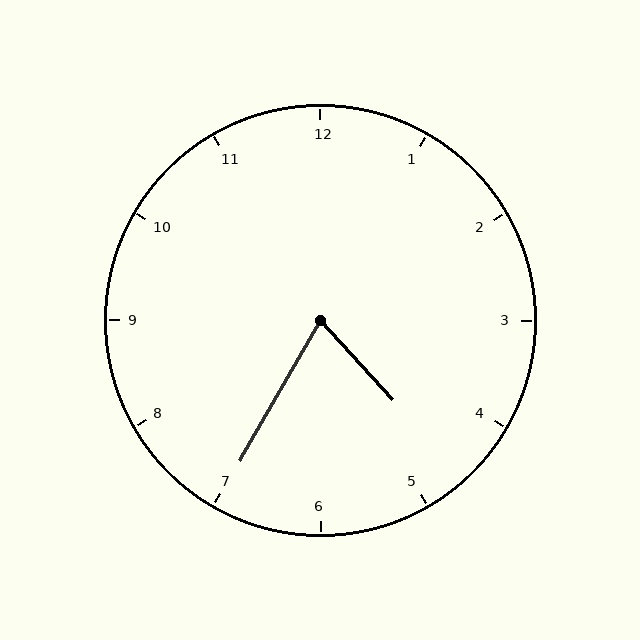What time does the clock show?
4:35.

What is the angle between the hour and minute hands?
Approximately 72 degrees.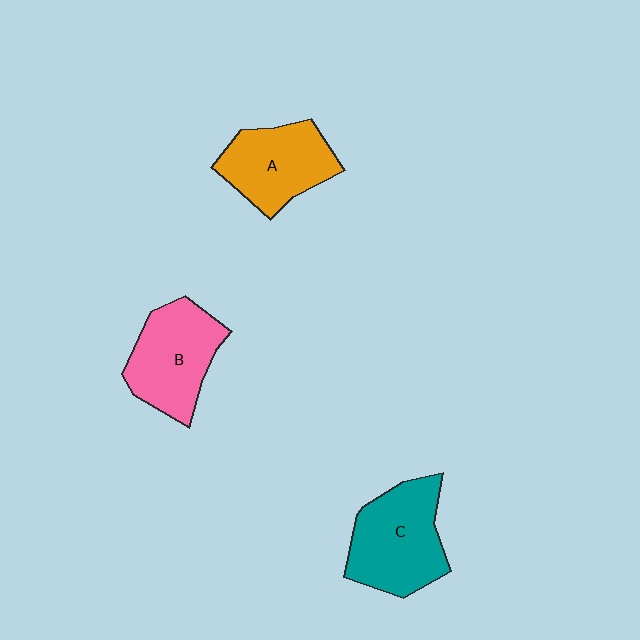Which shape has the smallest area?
Shape A (orange).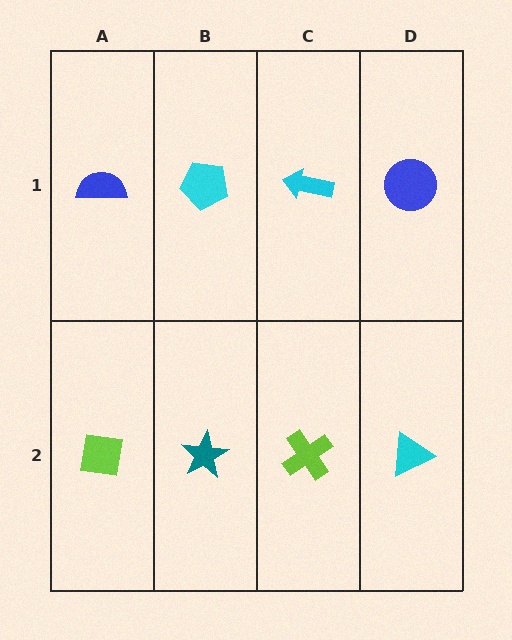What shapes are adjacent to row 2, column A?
A blue semicircle (row 1, column A), a teal star (row 2, column B).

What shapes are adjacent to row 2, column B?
A cyan pentagon (row 1, column B), a lime square (row 2, column A), a lime cross (row 2, column C).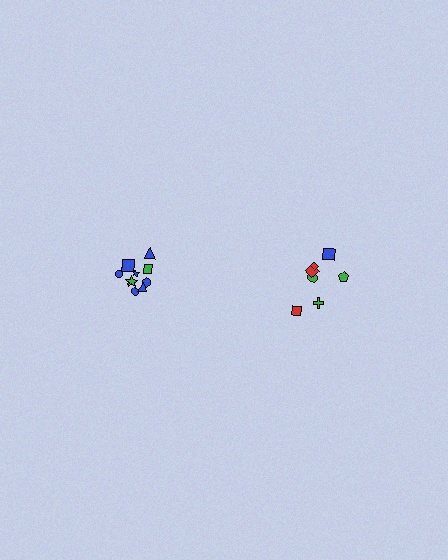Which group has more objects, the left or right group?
The left group.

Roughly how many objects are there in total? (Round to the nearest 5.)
Roughly 15 objects in total.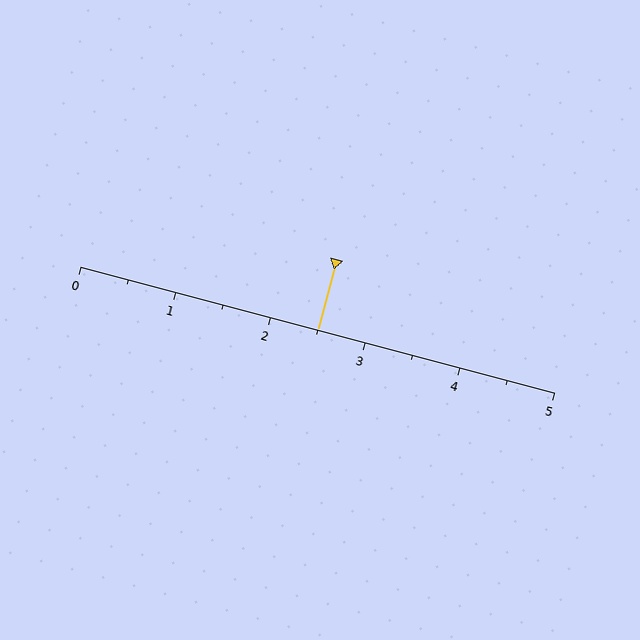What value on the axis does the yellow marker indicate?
The marker indicates approximately 2.5.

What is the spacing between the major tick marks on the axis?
The major ticks are spaced 1 apart.